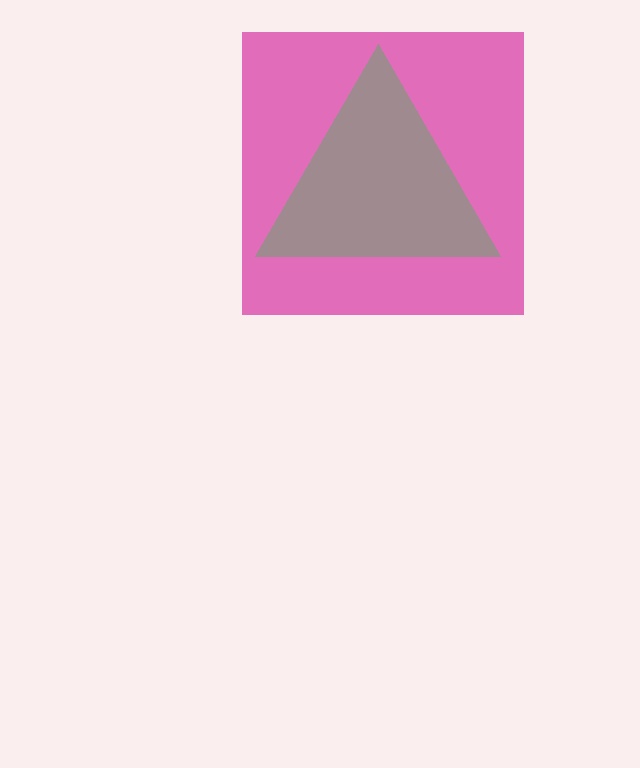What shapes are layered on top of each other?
The layered shapes are: a magenta square, a green triangle.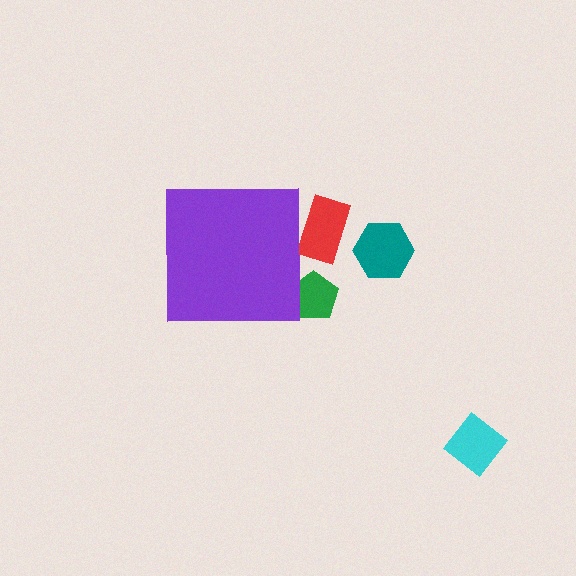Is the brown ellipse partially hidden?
Yes, the brown ellipse is partially hidden behind the purple square.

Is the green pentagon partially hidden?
Yes, the green pentagon is partially hidden behind the purple square.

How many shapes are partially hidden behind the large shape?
3 shapes are partially hidden.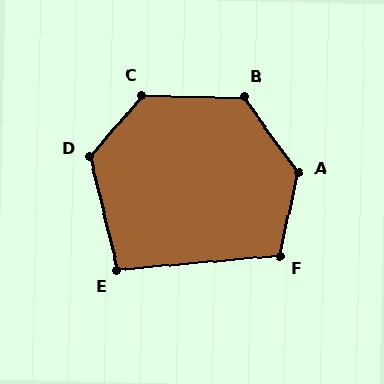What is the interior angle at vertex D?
Approximately 126 degrees (obtuse).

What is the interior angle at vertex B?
Approximately 126 degrees (obtuse).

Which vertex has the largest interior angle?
A, at approximately 131 degrees.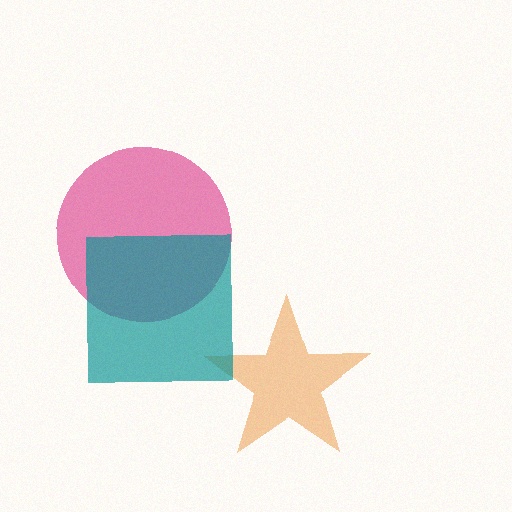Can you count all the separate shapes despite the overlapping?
Yes, there are 3 separate shapes.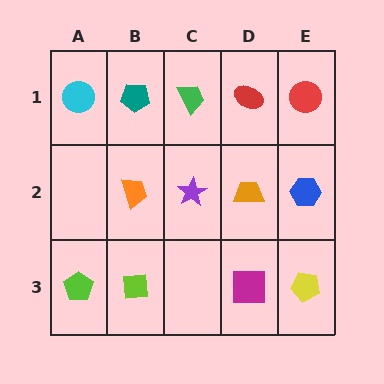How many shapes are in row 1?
5 shapes.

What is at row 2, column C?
A purple star.